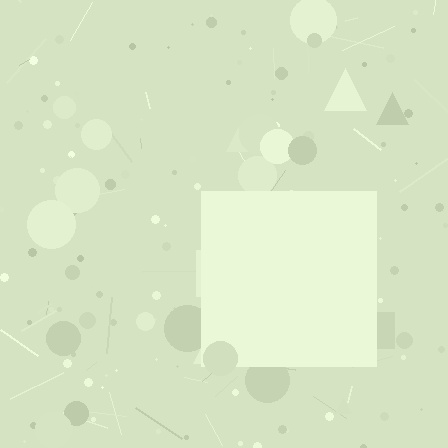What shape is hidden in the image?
A square is hidden in the image.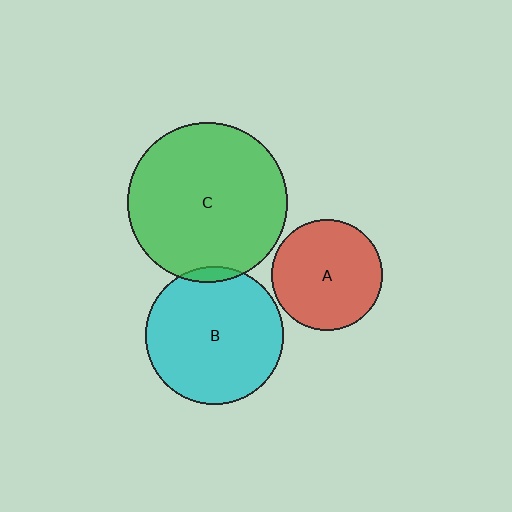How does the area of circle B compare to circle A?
Approximately 1.6 times.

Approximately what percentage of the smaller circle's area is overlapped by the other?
Approximately 5%.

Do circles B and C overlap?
Yes.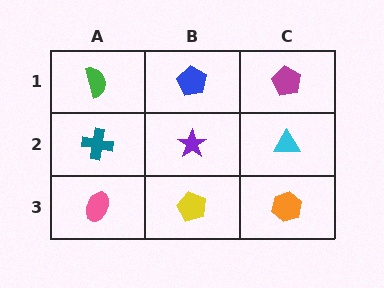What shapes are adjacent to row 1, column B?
A purple star (row 2, column B), a green semicircle (row 1, column A), a magenta pentagon (row 1, column C).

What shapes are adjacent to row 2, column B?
A blue pentagon (row 1, column B), a yellow pentagon (row 3, column B), a teal cross (row 2, column A), a cyan triangle (row 2, column C).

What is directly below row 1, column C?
A cyan triangle.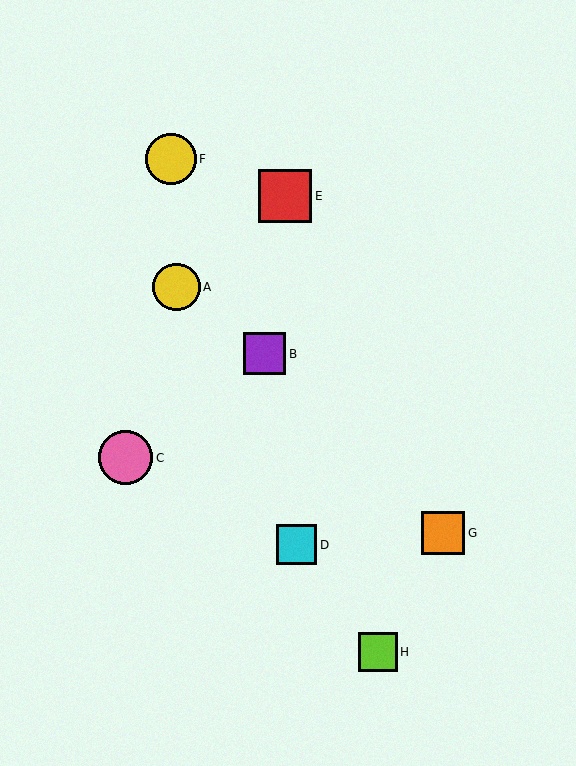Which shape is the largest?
The pink circle (labeled C) is the largest.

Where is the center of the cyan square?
The center of the cyan square is at (297, 545).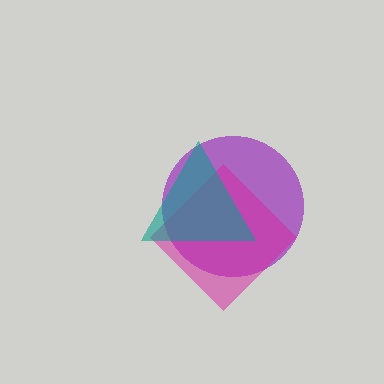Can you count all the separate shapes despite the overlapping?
Yes, there are 3 separate shapes.